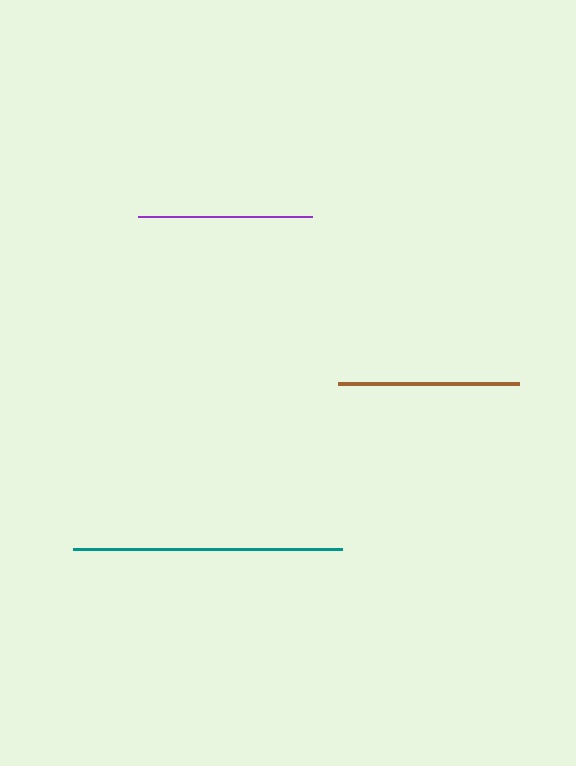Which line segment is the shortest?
The purple line is the shortest at approximately 174 pixels.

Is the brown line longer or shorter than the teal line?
The teal line is longer than the brown line.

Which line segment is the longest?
The teal line is the longest at approximately 268 pixels.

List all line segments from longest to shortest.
From longest to shortest: teal, brown, purple.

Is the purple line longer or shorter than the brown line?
The brown line is longer than the purple line.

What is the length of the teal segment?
The teal segment is approximately 268 pixels long.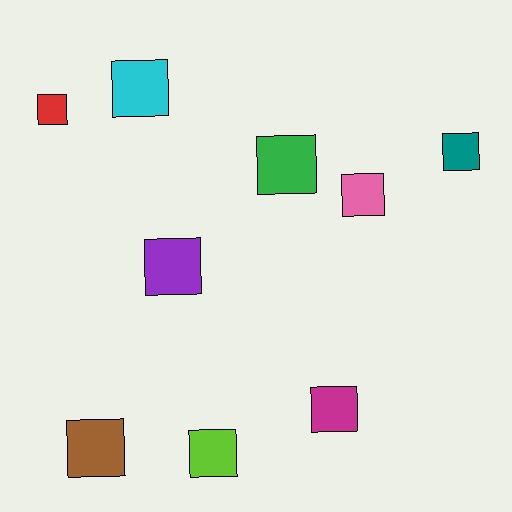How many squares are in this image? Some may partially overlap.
There are 9 squares.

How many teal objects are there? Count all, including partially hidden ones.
There is 1 teal object.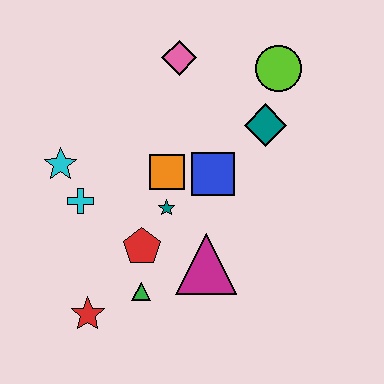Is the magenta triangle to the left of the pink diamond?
No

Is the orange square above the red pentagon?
Yes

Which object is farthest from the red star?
The lime circle is farthest from the red star.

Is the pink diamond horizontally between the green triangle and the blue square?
Yes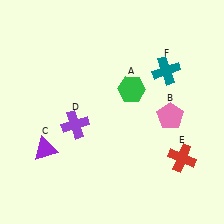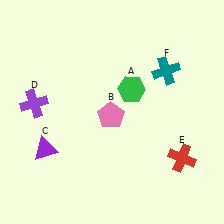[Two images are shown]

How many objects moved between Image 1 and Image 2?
2 objects moved between the two images.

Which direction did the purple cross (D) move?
The purple cross (D) moved left.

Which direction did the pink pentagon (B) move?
The pink pentagon (B) moved left.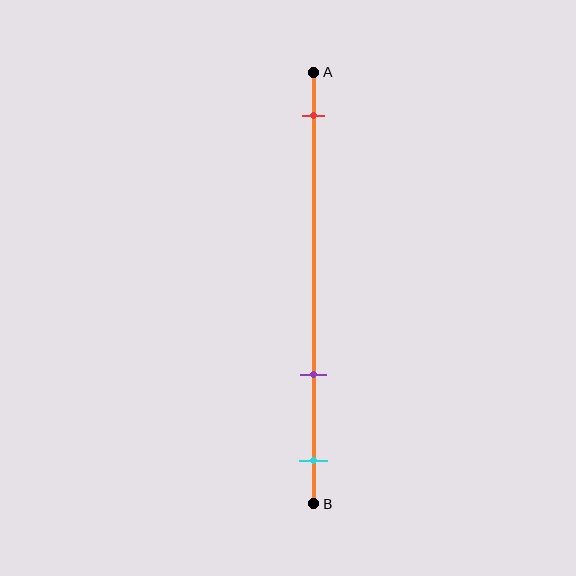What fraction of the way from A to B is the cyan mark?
The cyan mark is approximately 90% (0.9) of the way from A to B.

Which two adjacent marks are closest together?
The purple and cyan marks are the closest adjacent pair.